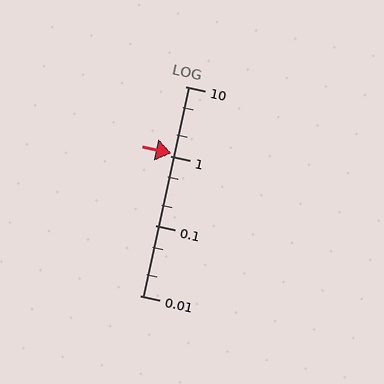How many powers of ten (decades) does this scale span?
The scale spans 3 decades, from 0.01 to 10.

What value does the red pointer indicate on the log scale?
The pointer indicates approximately 1.1.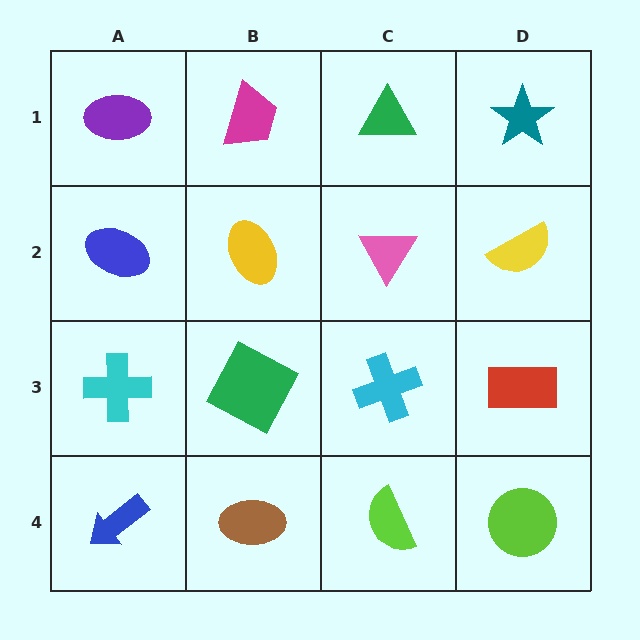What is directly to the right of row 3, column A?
A green square.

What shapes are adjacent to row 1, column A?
A blue ellipse (row 2, column A), a magenta trapezoid (row 1, column B).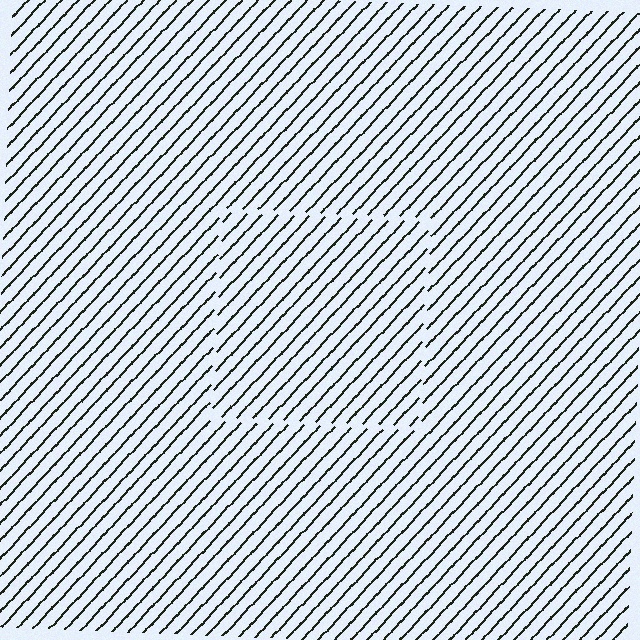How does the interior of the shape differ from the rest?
The interior of the shape contains the same grating, shifted by half a period — the contour is defined by the phase discontinuity where line-ends from the inner and outer gratings abut.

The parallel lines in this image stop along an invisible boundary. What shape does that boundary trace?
An illusory square. The interior of the shape contains the same grating, shifted by half a period — the contour is defined by the phase discontinuity where line-ends from the inner and outer gratings abut.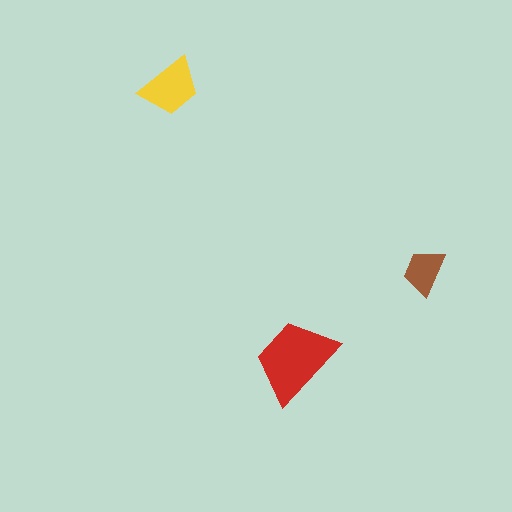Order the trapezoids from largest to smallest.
the red one, the yellow one, the brown one.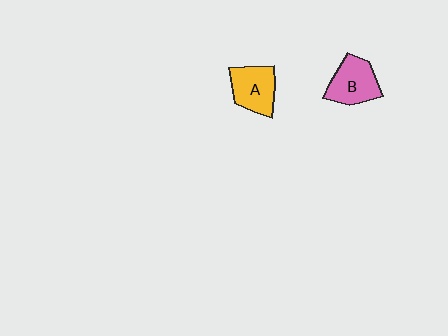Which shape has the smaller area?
Shape A (yellow).